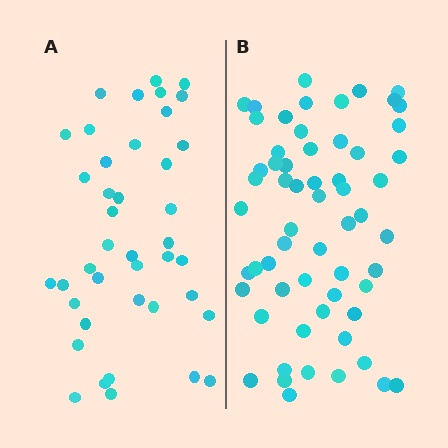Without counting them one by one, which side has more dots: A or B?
Region B (the right region) has more dots.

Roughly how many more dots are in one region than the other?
Region B has approximately 20 more dots than region A.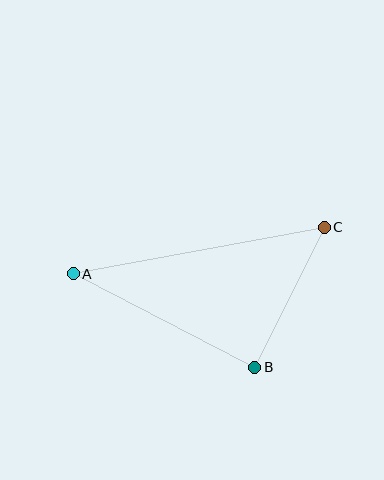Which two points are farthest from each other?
Points A and C are farthest from each other.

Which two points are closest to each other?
Points B and C are closest to each other.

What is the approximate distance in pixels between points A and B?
The distance between A and B is approximately 204 pixels.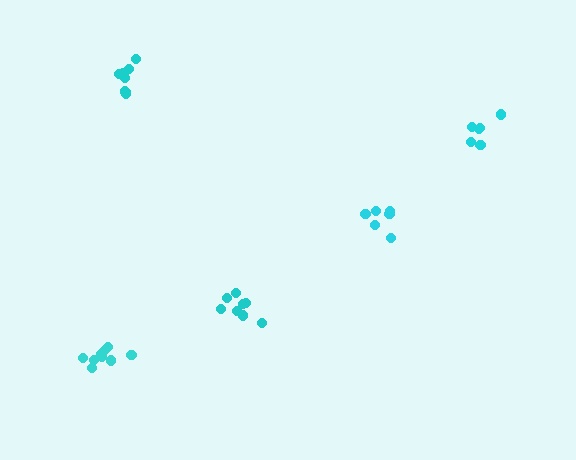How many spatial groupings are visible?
There are 5 spatial groupings.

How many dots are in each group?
Group 1: 6 dots, Group 2: 6 dots, Group 3: 8 dots, Group 4: 8 dots, Group 5: 9 dots (37 total).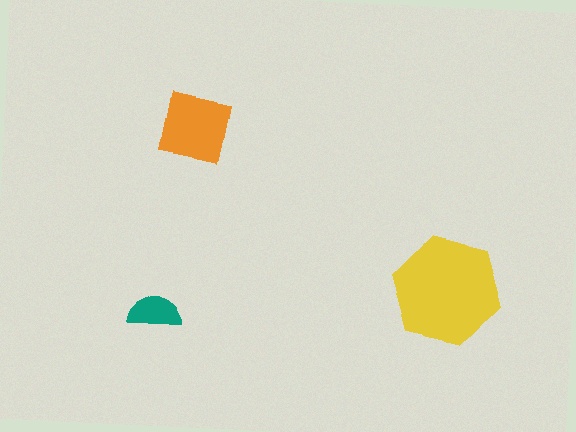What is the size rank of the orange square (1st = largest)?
2nd.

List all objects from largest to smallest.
The yellow hexagon, the orange square, the teal semicircle.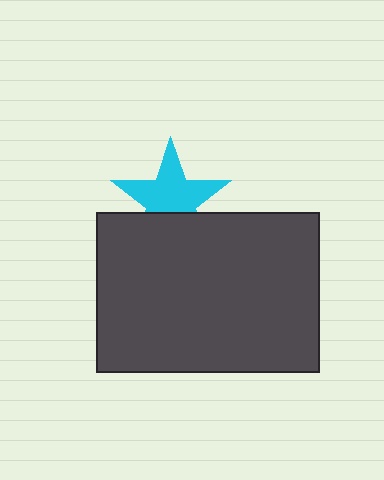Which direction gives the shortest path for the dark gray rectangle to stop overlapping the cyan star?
Moving down gives the shortest separation.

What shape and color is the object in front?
The object in front is a dark gray rectangle.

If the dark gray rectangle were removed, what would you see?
You would see the complete cyan star.